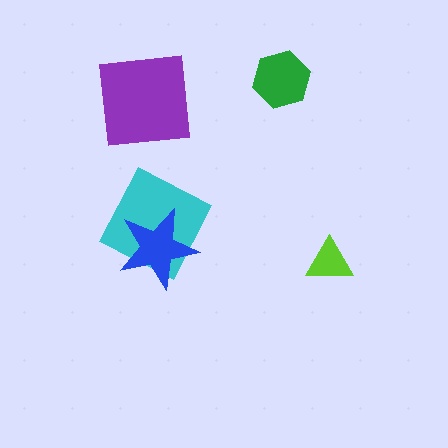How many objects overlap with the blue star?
1 object overlaps with the blue star.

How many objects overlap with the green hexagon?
0 objects overlap with the green hexagon.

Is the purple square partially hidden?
No, no other shape covers it.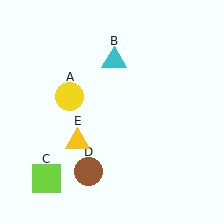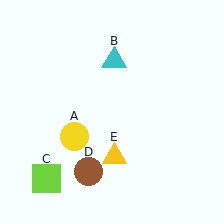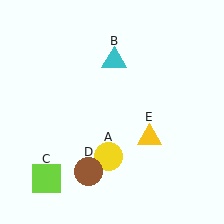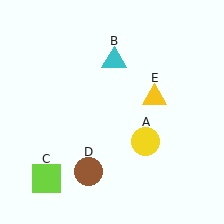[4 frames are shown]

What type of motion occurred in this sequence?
The yellow circle (object A), yellow triangle (object E) rotated counterclockwise around the center of the scene.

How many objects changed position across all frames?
2 objects changed position: yellow circle (object A), yellow triangle (object E).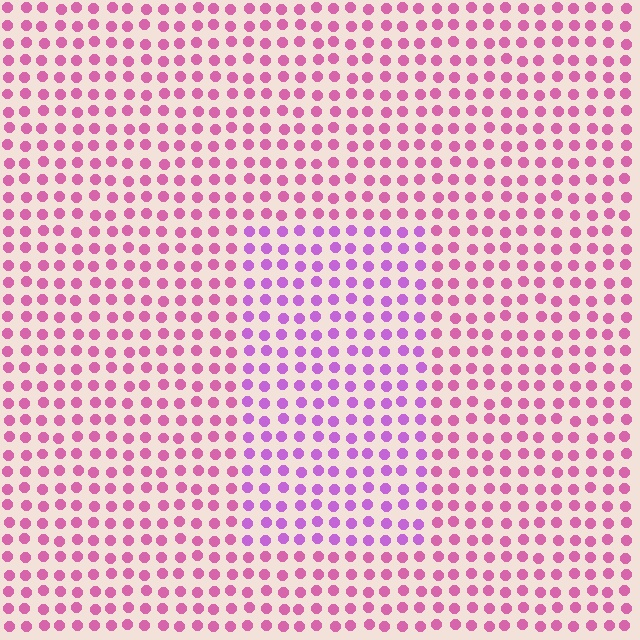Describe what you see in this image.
The image is filled with small pink elements in a uniform arrangement. A rectangle-shaped region is visible where the elements are tinted to a slightly different hue, forming a subtle color boundary.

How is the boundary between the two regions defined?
The boundary is defined purely by a slight shift in hue (about 33 degrees). Spacing, size, and orientation are identical on both sides.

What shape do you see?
I see a rectangle.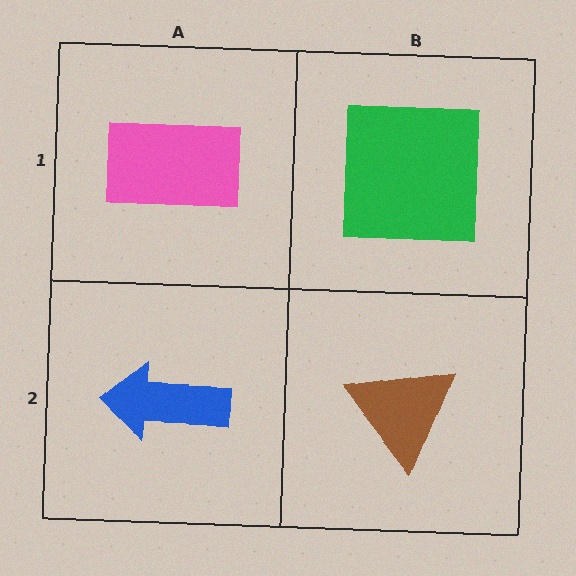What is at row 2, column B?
A brown triangle.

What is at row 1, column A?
A pink rectangle.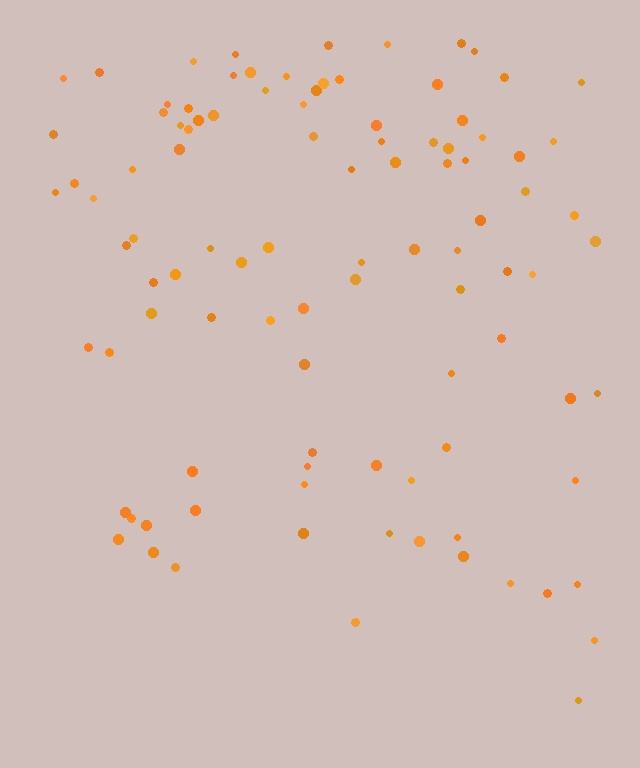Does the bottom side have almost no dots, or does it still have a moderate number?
Still a moderate number, just noticeably fewer than the top.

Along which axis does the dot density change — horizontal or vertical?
Vertical.